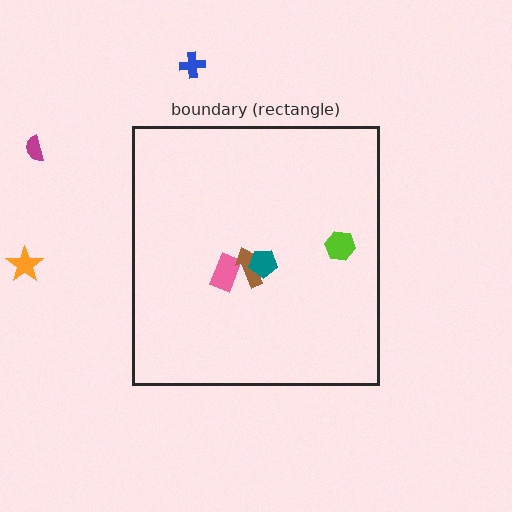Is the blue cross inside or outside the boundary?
Outside.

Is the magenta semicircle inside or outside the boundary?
Outside.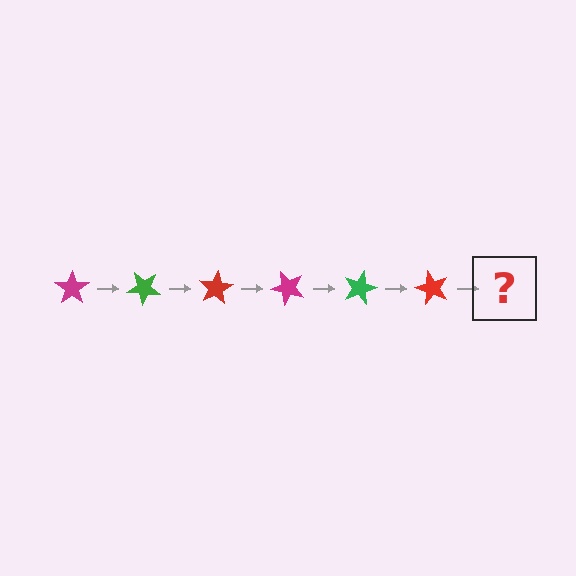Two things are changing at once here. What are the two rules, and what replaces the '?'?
The two rules are that it rotates 40 degrees each step and the color cycles through magenta, green, and red. The '?' should be a magenta star, rotated 240 degrees from the start.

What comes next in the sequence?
The next element should be a magenta star, rotated 240 degrees from the start.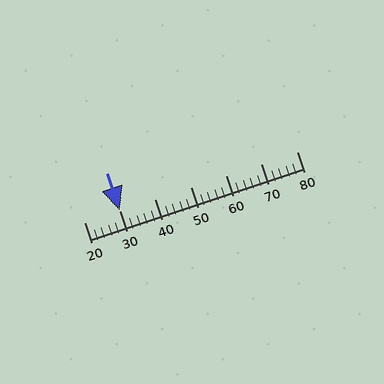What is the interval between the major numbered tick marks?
The major tick marks are spaced 10 units apart.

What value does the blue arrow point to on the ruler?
The blue arrow points to approximately 30.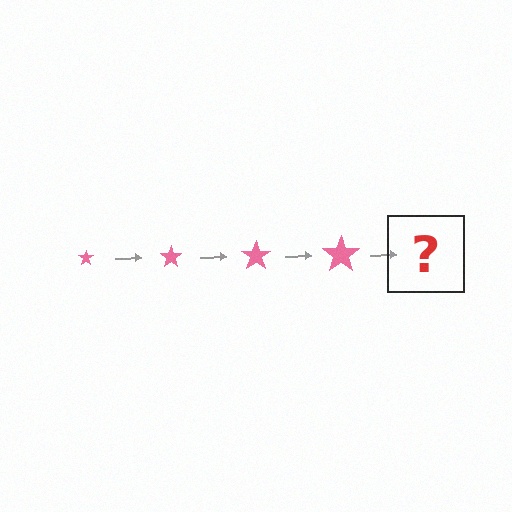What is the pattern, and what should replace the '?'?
The pattern is that the star gets progressively larger each step. The '?' should be a pink star, larger than the previous one.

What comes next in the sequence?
The next element should be a pink star, larger than the previous one.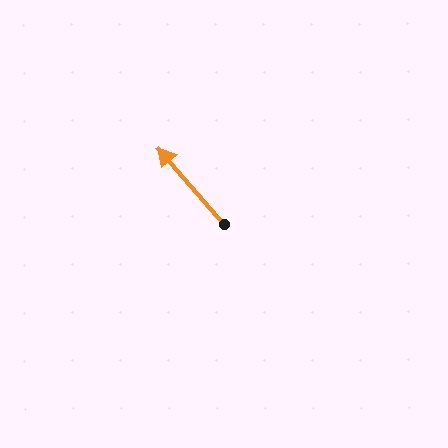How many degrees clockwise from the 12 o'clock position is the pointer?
Approximately 319 degrees.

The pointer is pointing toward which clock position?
Roughly 11 o'clock.